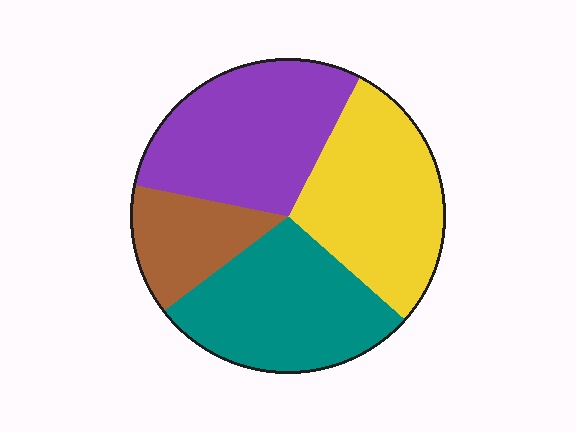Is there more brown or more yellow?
Yellow.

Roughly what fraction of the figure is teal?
Teal takes up between a sixth and a third of the figure.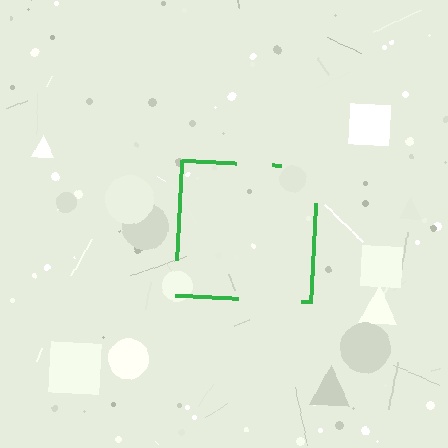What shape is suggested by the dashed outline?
The dashed outline suggests a square.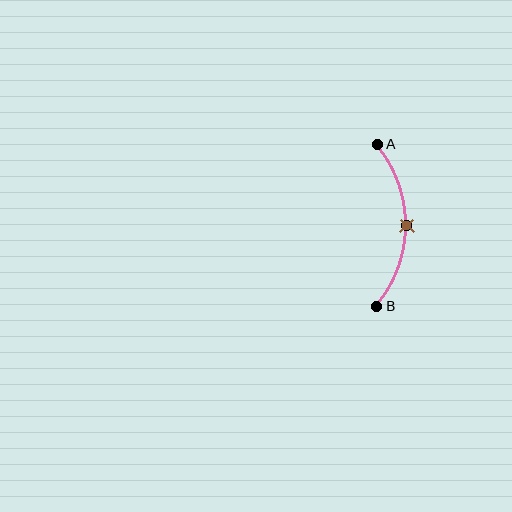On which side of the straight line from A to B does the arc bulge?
The arc bulges to the right of the straight line connecting A and B.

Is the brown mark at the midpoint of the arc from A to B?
Yes. The brown mark lies on the arc at equal arc-length from both A and B — it is the arc midpoint.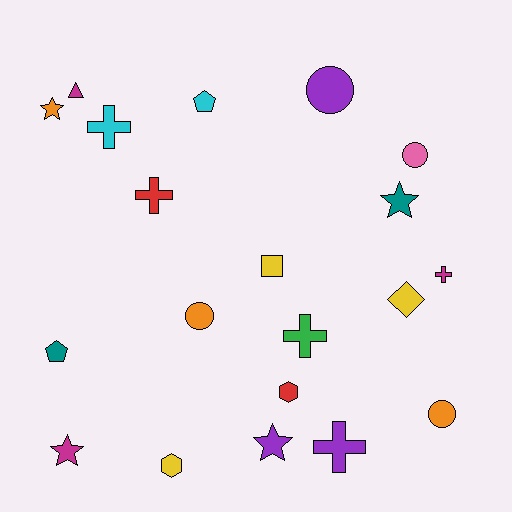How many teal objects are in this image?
There are 2 teal objects.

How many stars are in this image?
There are 4 stars.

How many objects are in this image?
There are 20 objects.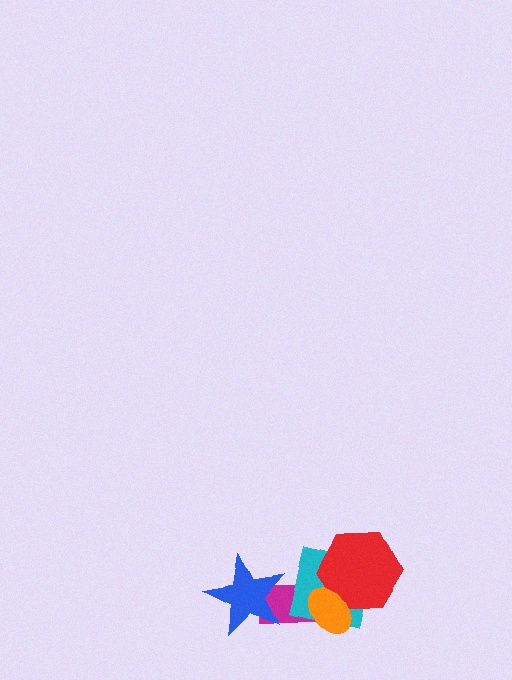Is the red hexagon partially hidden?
Yes, it is partially covered by another shape.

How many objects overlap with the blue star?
1 object overlaps with the blue star.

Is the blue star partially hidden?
No, no other shape covers it.